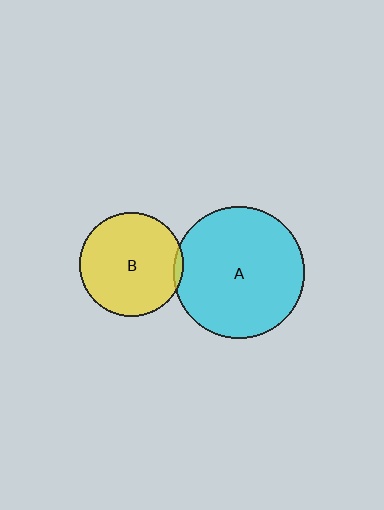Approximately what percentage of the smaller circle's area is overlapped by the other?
Approximately 5%.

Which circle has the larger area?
Circle A (cyan).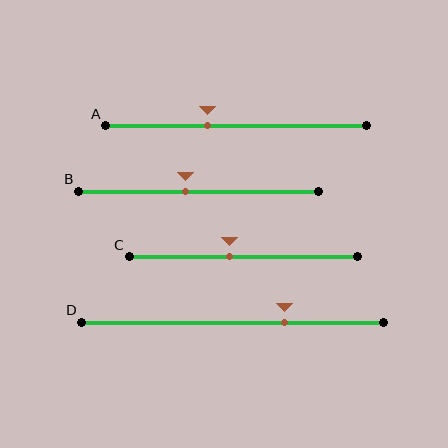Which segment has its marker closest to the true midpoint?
Segment B has its marker closest to the true midpoint.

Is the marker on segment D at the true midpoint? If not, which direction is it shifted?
No, the marker on segment D is shifted to the right by about 17% of the segment length.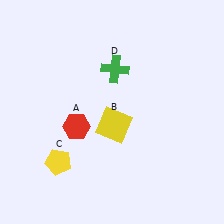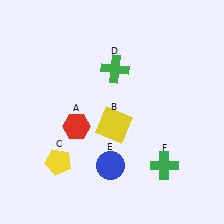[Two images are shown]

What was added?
A blue circle (E), a green cross (F) were added in Image 2.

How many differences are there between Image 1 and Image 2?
There are 2 differences between the two images.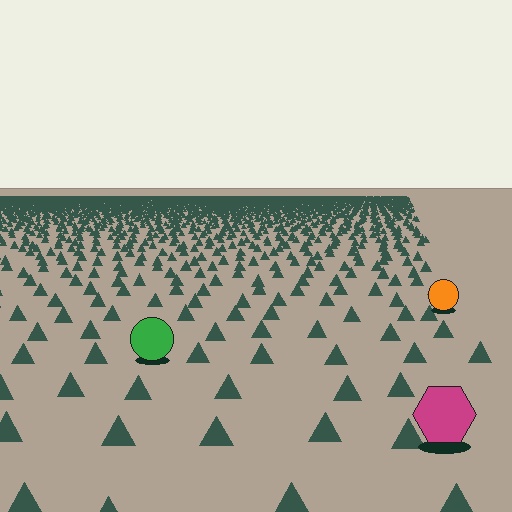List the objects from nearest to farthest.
From nearest to farthest: the magenta hexagon, the green circle, the orange circle.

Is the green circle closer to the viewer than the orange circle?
Yes. The green circle is closer — you can tell from the texture gradient: the ground texture is coarser near it.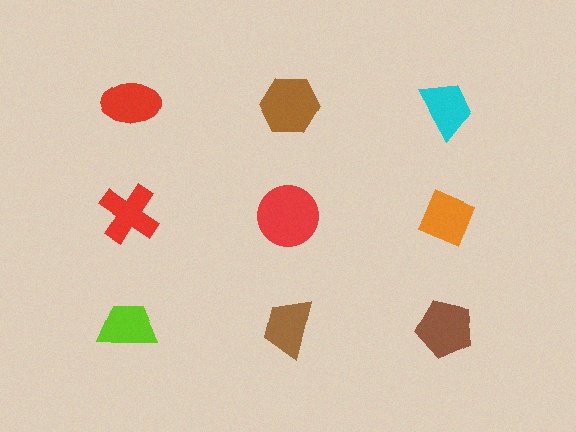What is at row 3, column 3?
A brown pentagon.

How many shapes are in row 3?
3 shapes.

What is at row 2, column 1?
A red cross.